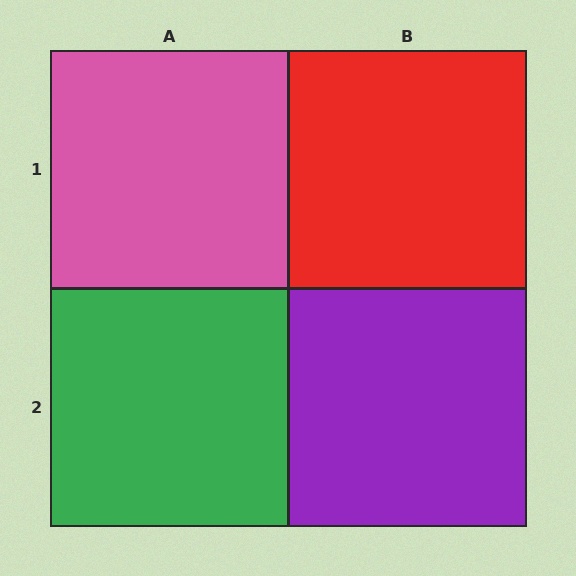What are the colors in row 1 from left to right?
Pink, red.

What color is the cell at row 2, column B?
Purple.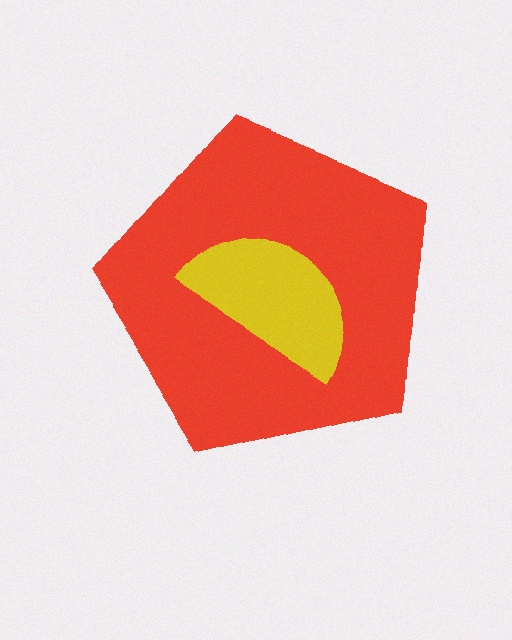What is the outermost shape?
The red pentagon.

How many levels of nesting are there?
2.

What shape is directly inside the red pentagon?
The yellow semicircle.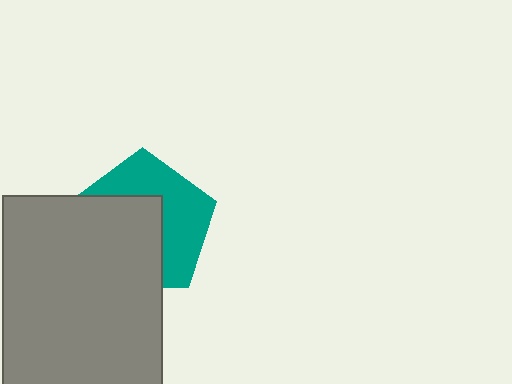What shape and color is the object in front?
The object in front is a gray rectangle.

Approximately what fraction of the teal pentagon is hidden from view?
Roughly 52% of the teal pentagon is hidden behind the gray rectangle.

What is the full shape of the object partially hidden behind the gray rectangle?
The partially hidden object is a teal pentagon.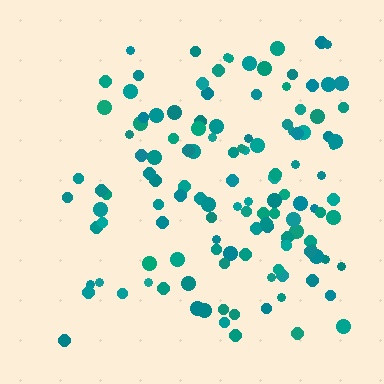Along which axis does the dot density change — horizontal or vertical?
Horizontal.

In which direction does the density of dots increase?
From left to right, with the right side densest.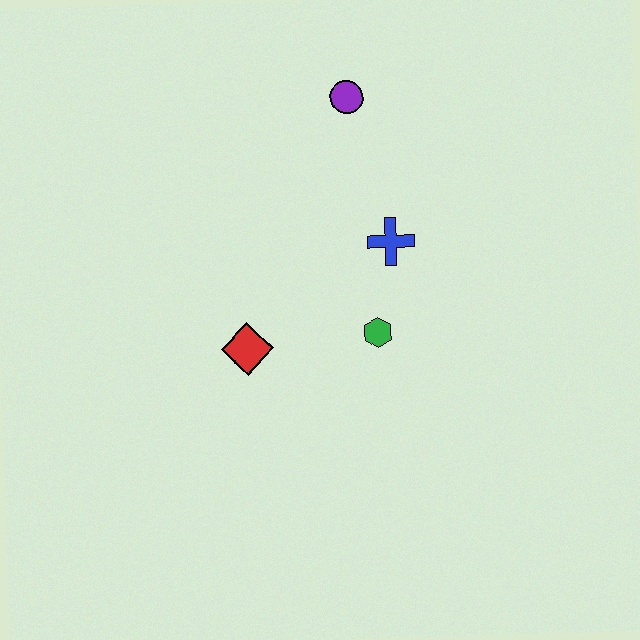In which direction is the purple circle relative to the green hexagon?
The purple circle is above the green hexagon.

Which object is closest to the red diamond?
The green hexagon is closest to the red diamond.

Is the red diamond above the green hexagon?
No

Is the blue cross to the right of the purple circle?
Yes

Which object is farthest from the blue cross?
The red diamond is farthest from the blue cross.